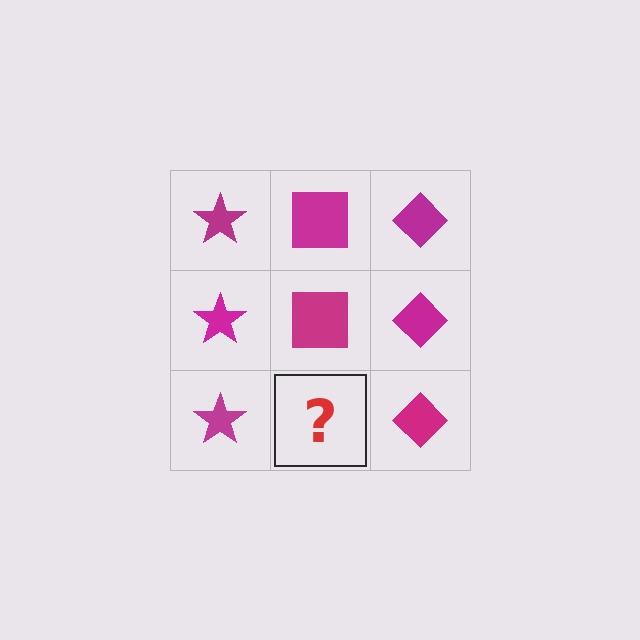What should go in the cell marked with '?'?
The missing cell should contain a magenta square.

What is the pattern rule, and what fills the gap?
The rule is that each column has a consistent shape. The gap should be filled with a magenta square.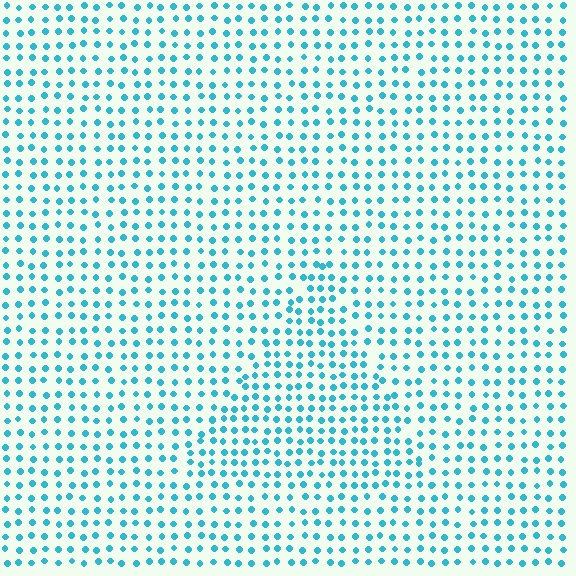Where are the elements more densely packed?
The elements are more densely packed inside the triangle boundary.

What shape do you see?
I see a triangle.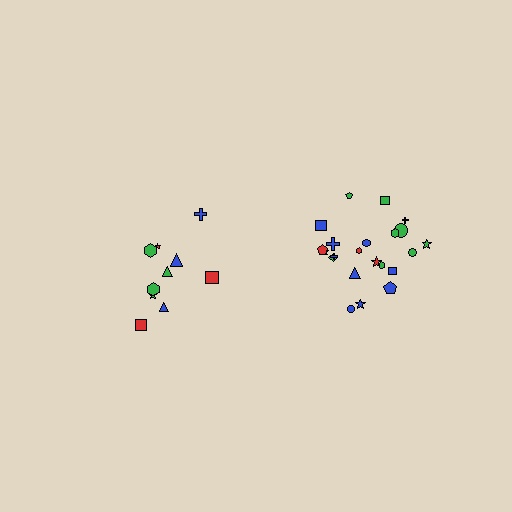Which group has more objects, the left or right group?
The right group.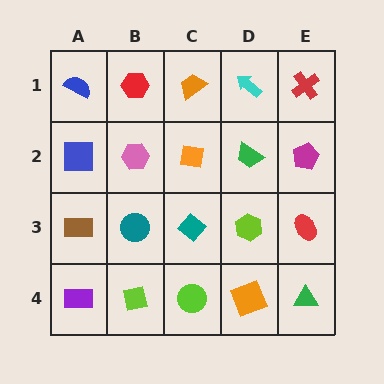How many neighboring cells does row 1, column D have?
3.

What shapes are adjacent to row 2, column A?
A blue semicircle (row 1, column A), a brown rectangle (row 3, column A), a pink hexagon (row 2, column B).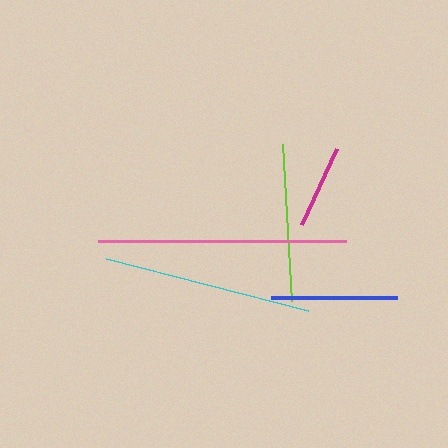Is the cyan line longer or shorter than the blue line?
The cyan line is longer than the blue line.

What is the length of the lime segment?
The lime segment is approximately 157 pixels long.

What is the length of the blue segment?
The blue segment is approximately 126 pixels long.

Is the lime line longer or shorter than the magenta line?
The lime line is longer than the magenta line.